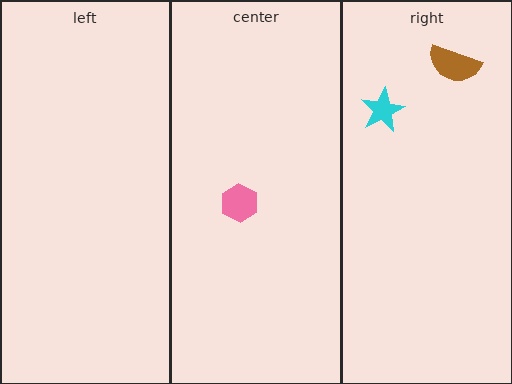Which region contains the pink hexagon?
The center region.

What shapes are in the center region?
The pink hexagon.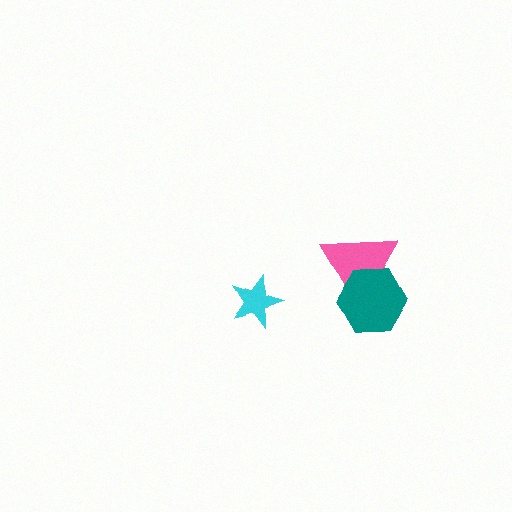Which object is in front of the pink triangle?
The teal hexagon is in front of the pink triangle.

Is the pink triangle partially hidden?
Yes, it is partially covered by another shape.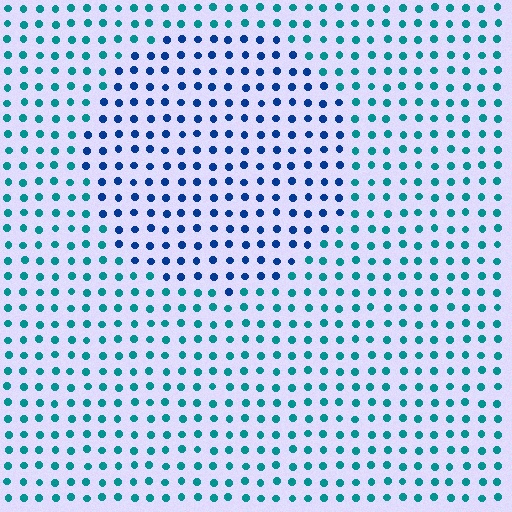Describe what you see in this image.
The image is filled with small teal elements in a uniform arrangement. A circle-shaped region is visible where the elements are tinted to a slightly different hue, forming a subtle color boundary.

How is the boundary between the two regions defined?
The boundary is defined purely by a slight shift in hue (about 39 degrees). Spacing, size, and orientation are identical on both sides.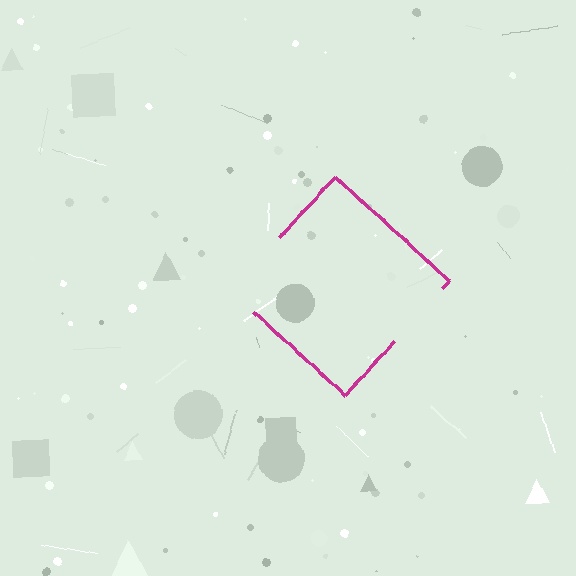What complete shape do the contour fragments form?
The contour fragments form a diamond.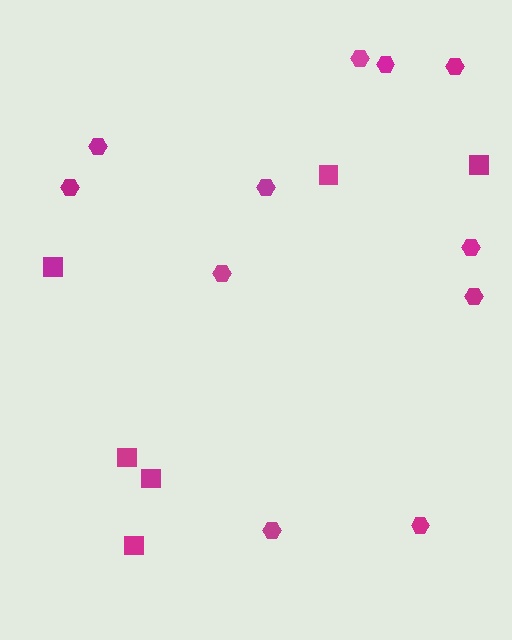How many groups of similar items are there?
There are 2 groups: one group of squares (6) and one group of hexagons (11).